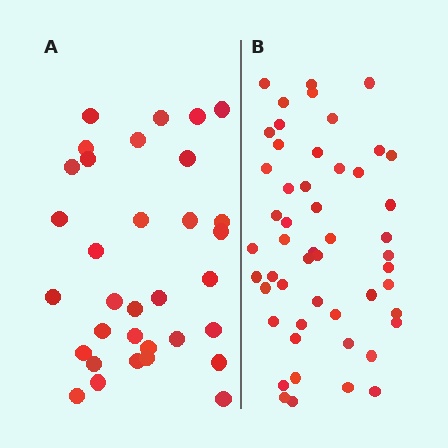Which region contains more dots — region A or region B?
Region B (the right region) has more dots.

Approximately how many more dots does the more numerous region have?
Region B has approximately 20 more dots than region A.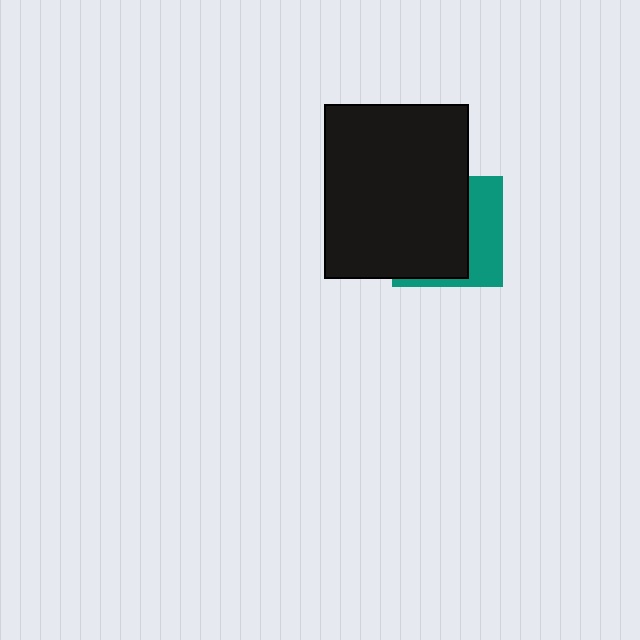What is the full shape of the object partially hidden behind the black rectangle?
The partially hidden object is a teal square.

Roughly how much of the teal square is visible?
A small part of it is visible (roughly 35%).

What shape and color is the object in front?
The object in front is a black rectangle.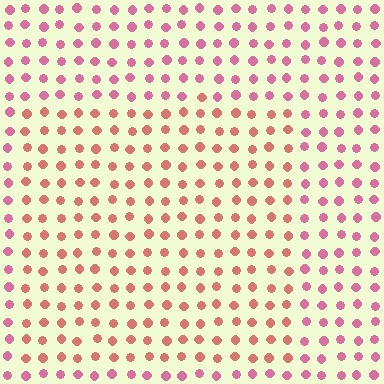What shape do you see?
I see a rectangle.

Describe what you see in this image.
The image is filled with small pink elements in a uniform arrangement. A rectangle-shaped region is visible where the elements are tinted to a slightly different hue, forming a subtle color boundary.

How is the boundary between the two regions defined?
The boundary is defined purely by a slight shift in hue (about 32 degrees). Spacing, size, and orientation are identical on both sides.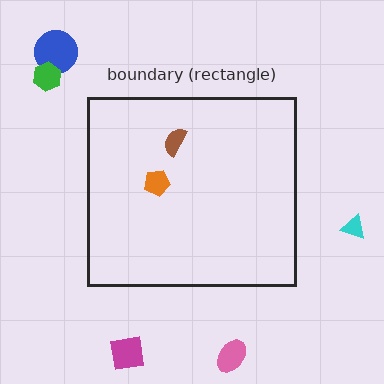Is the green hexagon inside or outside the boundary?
Outside.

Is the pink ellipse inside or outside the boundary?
Outside.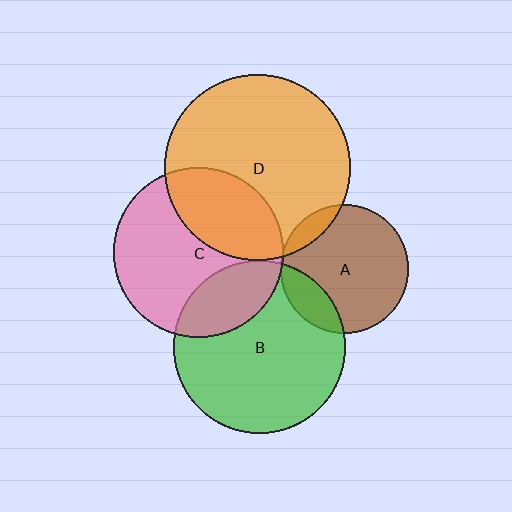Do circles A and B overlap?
Yes.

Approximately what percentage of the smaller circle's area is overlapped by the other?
Approximately 20%.